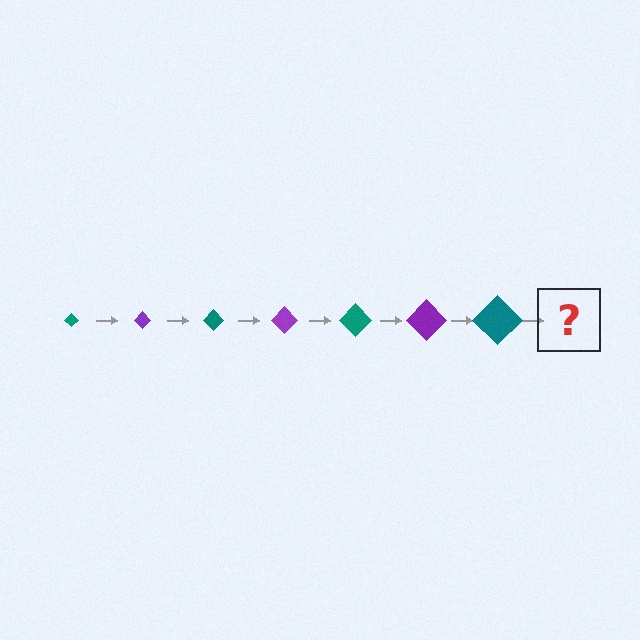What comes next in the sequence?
The next element should be a purple diamond, larger than the previous one.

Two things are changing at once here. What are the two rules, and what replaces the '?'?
The two rules are that the diamond grows larger each step and the color cycles through teal and purple. The '?' should be a purple diamond, larger than the previous one.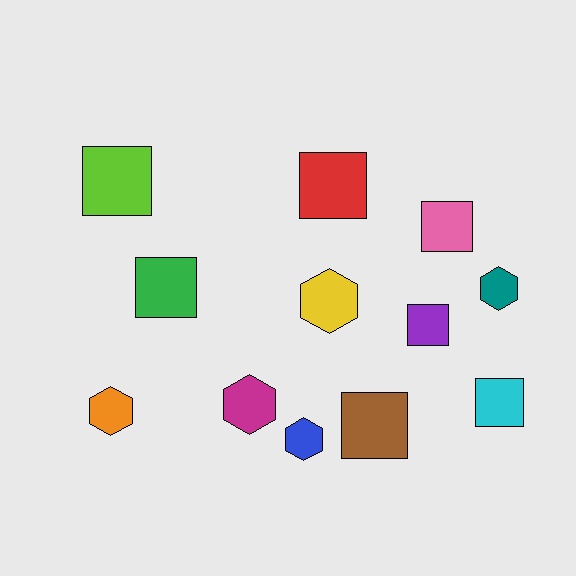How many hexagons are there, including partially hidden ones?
There are 5 hexagons.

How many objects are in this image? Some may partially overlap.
There are 12 objects.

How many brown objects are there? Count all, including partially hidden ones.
There is 1 brown object.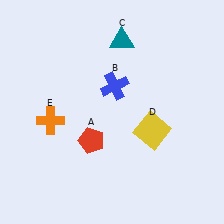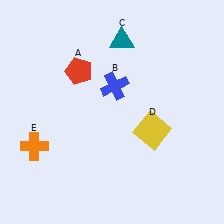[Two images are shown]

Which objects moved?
The objects that moved are: the red pentagon (A), the orange cross (E).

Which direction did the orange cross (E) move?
The orange cross (E) moved down.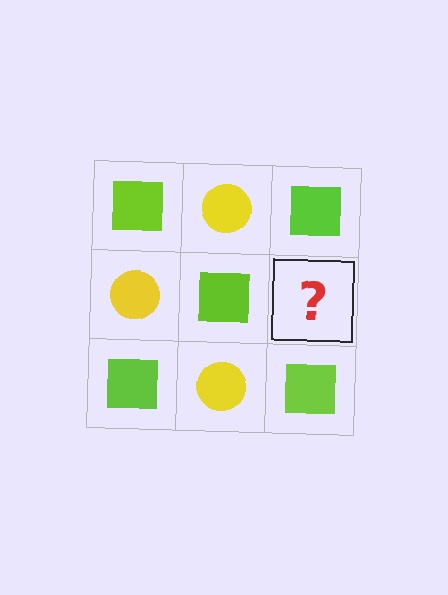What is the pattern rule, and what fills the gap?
The rule is that it alternates lime square and yellow circle in a checkerboard pattern. The gap should be filled with a yellow circle.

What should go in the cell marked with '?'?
The missing cell should contain a yellow circle.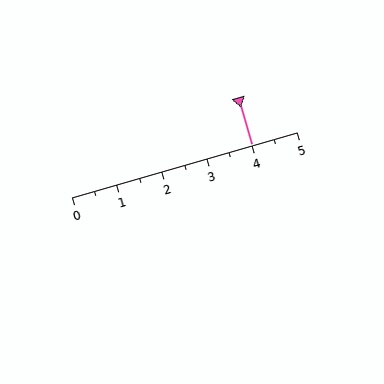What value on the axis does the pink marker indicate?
The marker indicates approximately 4.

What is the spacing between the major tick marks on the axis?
The major ticks are spaced 1 apart.